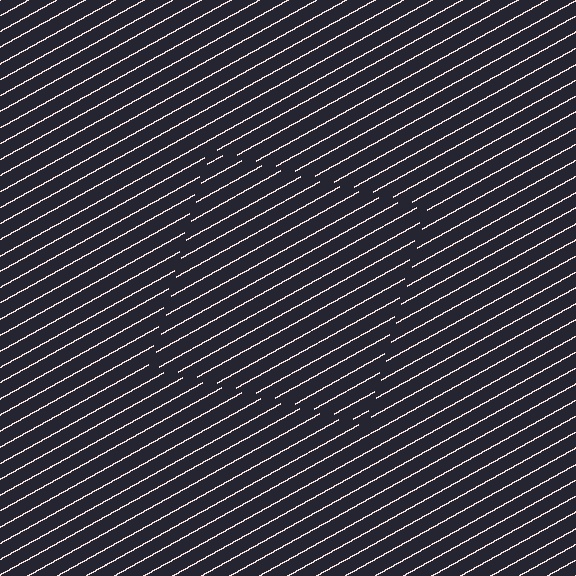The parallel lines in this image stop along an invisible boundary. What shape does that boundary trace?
An illusory square. The interior of the shape contains the same grating, shifted by half a period — the contour is defined by the phase discontinuity where line-ends from the inner and outer gratings abut.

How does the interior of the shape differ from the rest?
The interior of the shape contains the same grating, shifted by half a period — the contour is defined by the phase discontinuity where line-ends from the inner and outer gratings abut.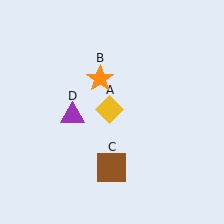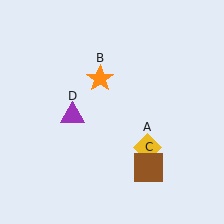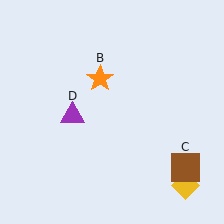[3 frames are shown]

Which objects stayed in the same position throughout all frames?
Orange star (object B) and purple triangle (object D) remained stationary.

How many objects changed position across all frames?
2 objects changed position: yellow diamond (object A), brown square (object C).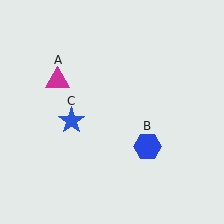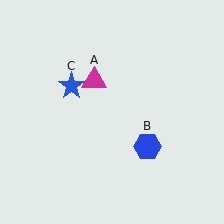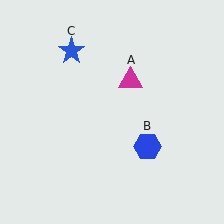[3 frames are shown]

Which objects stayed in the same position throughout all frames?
Blue hexagon (object B) remained stationary.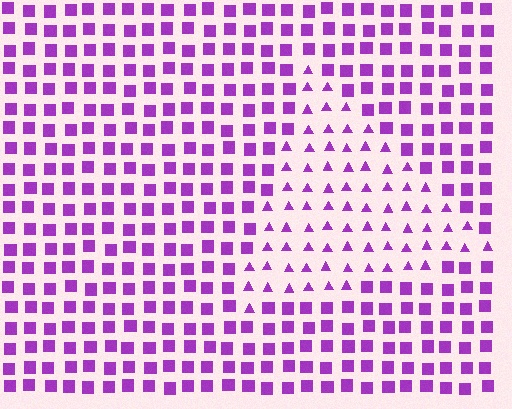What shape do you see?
I see a triangle.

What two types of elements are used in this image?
The image uses triangles inside the triangle region and squares outside it.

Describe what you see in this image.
The image is filled with small purple elements arranged in a uniform grid. A triangle-shaped region contains triangles, while the surrounding area contains squares. The boundary is defined purely by the change in element shape.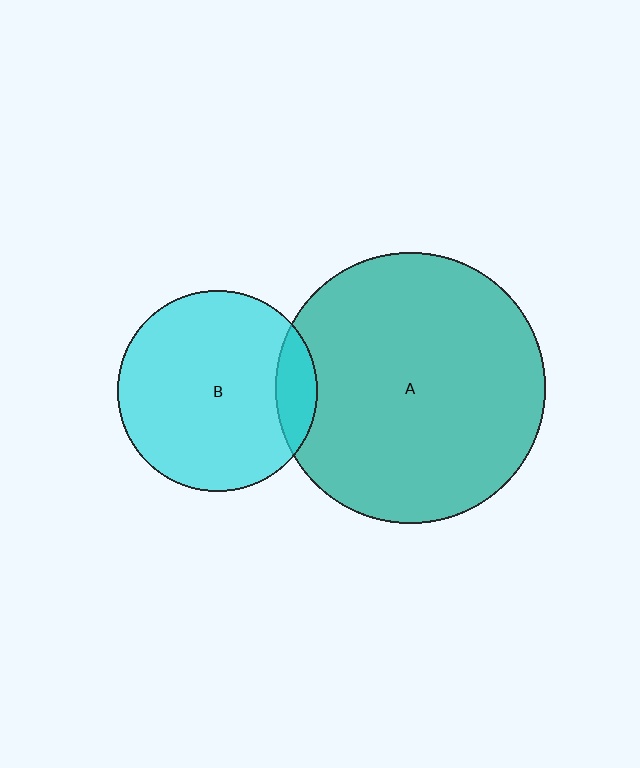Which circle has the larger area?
Circle A (teal).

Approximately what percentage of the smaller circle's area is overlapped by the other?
Approximately 10%.